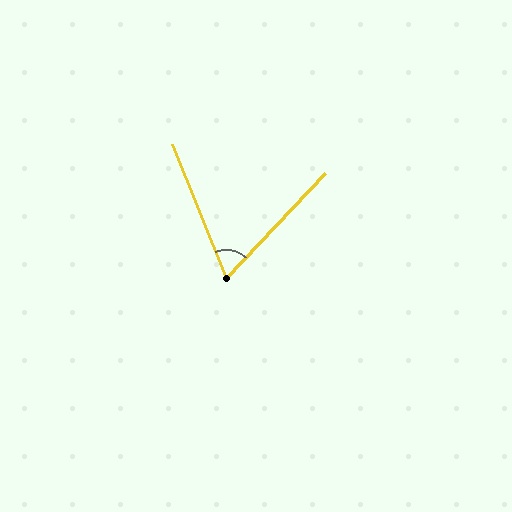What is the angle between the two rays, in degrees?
Approximately 65 degrees.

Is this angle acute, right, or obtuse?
It is acute.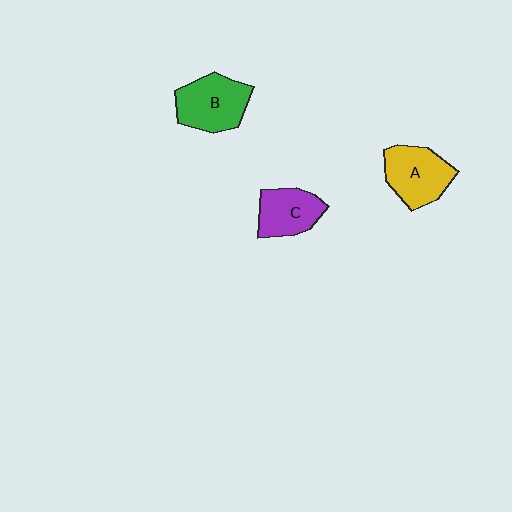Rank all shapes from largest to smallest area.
From largest to smallest: B (green), A (yellow), C (purple).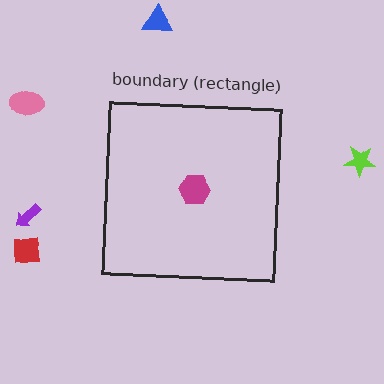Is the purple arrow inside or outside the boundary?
Outside.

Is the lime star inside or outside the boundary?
Outside.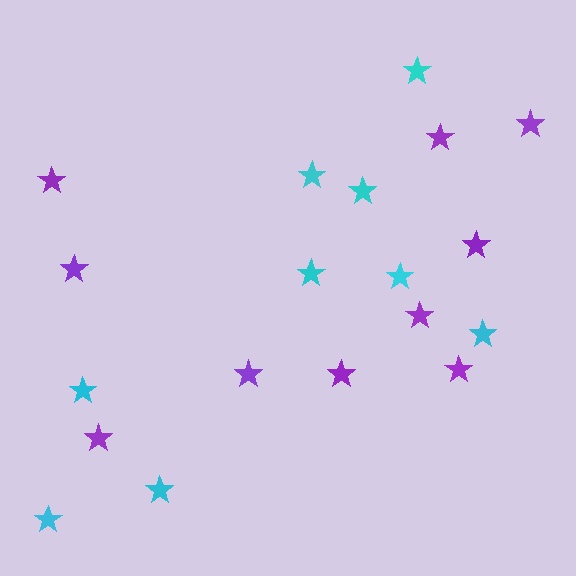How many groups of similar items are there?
There are 2 groups: one group of purple stars (10) and one group of cyan stars (9).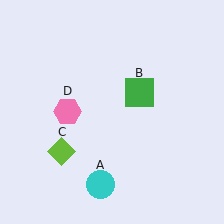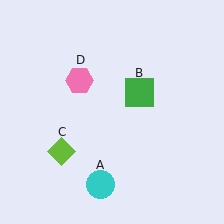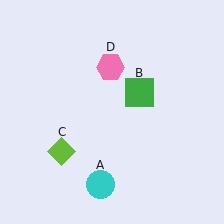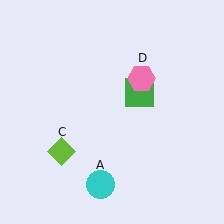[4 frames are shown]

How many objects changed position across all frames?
1 object changed position: pink hexagon (object D).